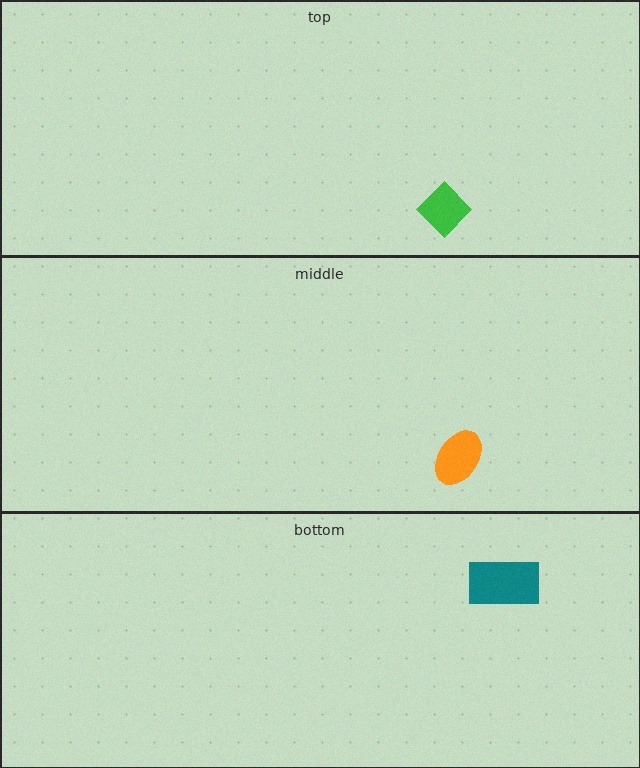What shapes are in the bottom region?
The teal rectangle.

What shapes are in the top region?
The green diamond.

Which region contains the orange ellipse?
The middle region.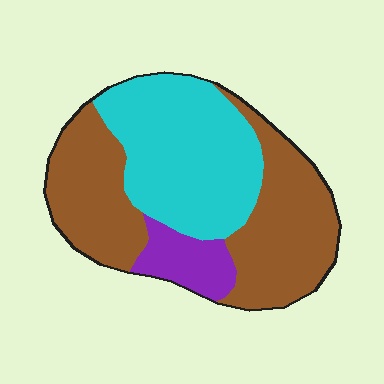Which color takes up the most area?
Brown, at roughly 50%.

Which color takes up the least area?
Purple, at roughly 10%.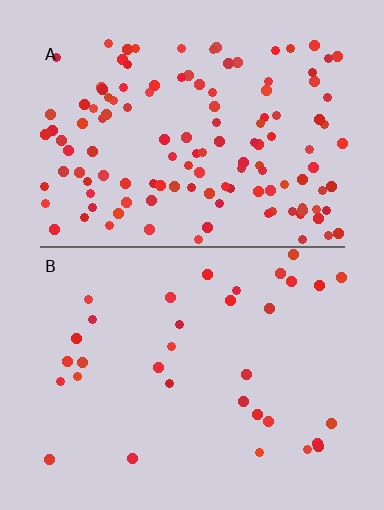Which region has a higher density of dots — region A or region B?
A (the top).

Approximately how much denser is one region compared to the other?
Approximately 3.9× — region A over region B.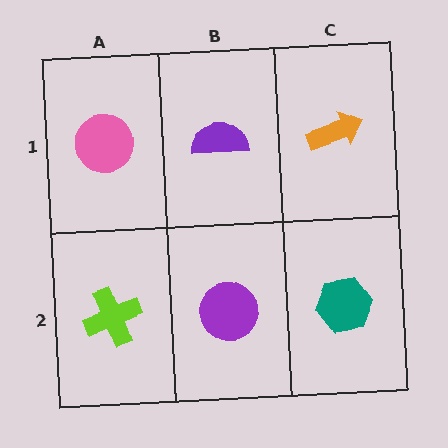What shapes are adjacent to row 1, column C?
A teal hexagon (row 2, column C), a purple semicircle (row 1, column B).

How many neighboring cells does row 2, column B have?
3.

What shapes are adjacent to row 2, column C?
An orange arrow (row 1, column C), a purple circle (row 2, column B).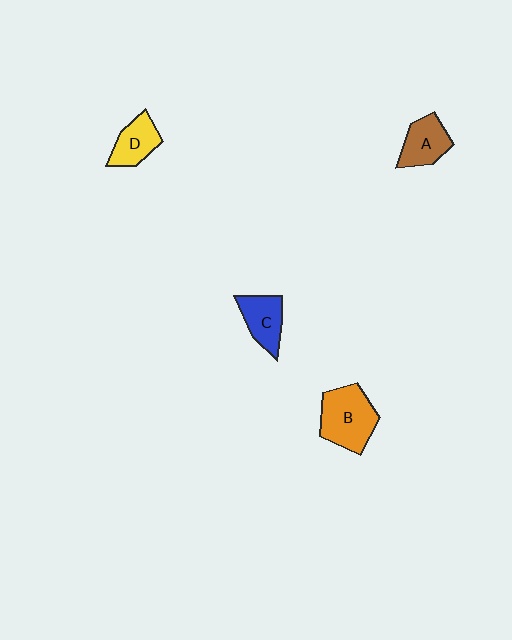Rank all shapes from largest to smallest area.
From largest to smallest: B (orange), A (brown), C (blue), D (yellow).